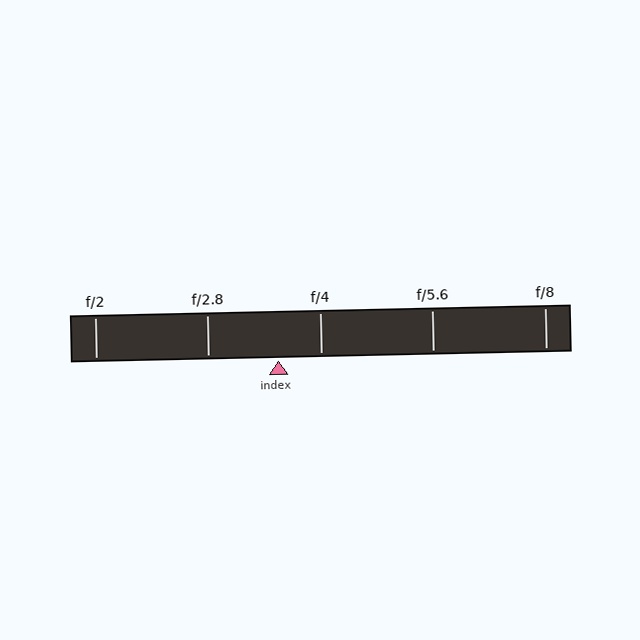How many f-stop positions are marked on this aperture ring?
There are 5 f-stop positions marked.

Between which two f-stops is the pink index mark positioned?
The index mark is between f/2.8 and f/4.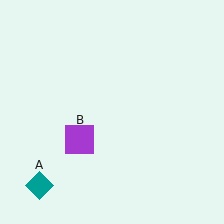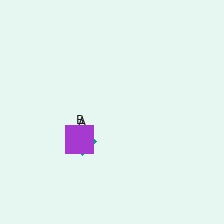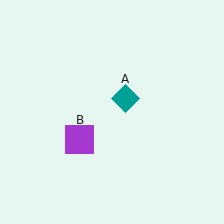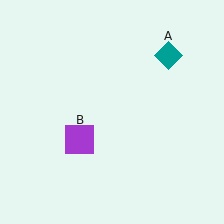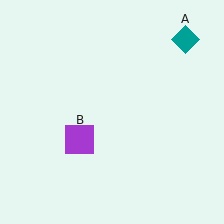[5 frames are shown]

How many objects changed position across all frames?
1 object changed position: teal diamond (object A).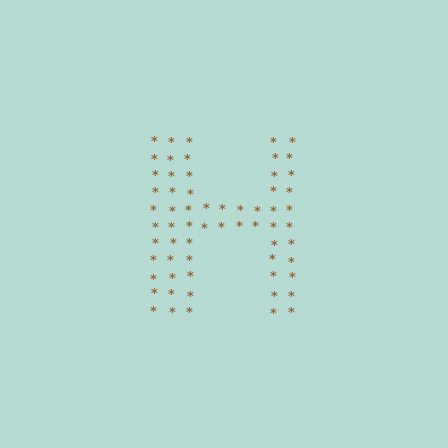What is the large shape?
The large shape is the letter H.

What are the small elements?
The small elements are asterisks.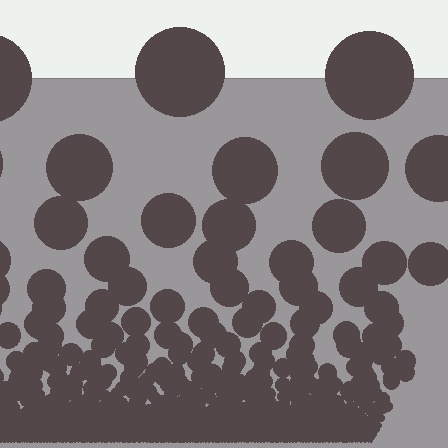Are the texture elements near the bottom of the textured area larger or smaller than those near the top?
Smaller. The gradient is inverted — elements near the bottom are smaller and denser.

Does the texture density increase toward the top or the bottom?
Density increases toward the bottom.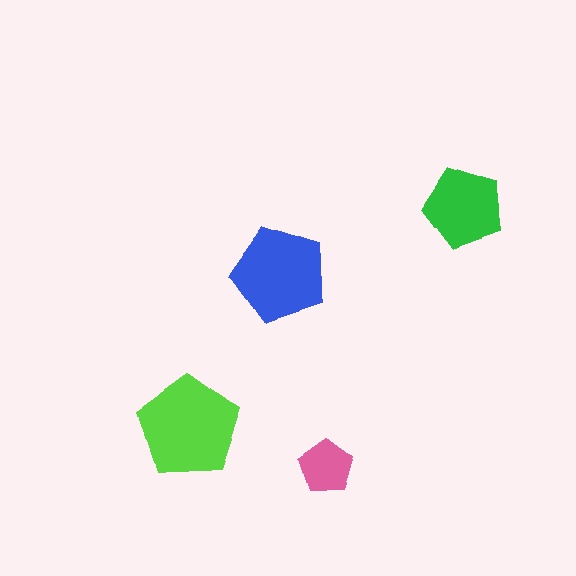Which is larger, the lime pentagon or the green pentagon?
The lime one.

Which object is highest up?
The green pentagon is topmost.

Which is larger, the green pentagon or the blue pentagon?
The blue one.